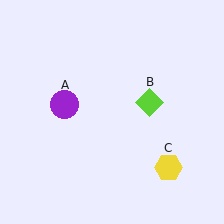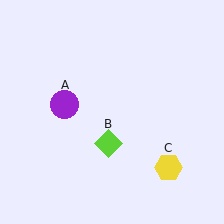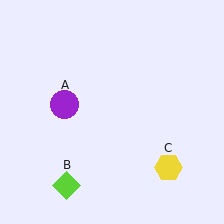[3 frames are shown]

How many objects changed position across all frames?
1 object changed position: lime diamond (object B).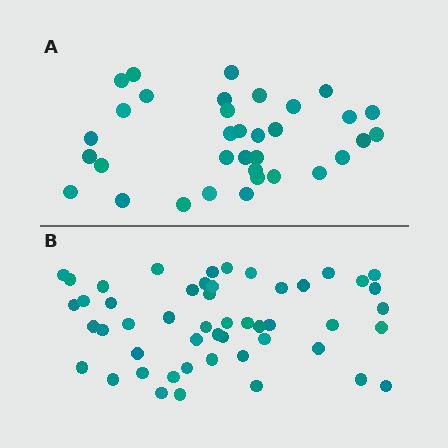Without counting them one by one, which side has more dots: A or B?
Region B (the bottom region) has more dots.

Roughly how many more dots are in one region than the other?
Region B has approximately 15 more dots than region A.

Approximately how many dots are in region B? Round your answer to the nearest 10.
About 50 dots.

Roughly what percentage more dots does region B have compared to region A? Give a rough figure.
About 45% more.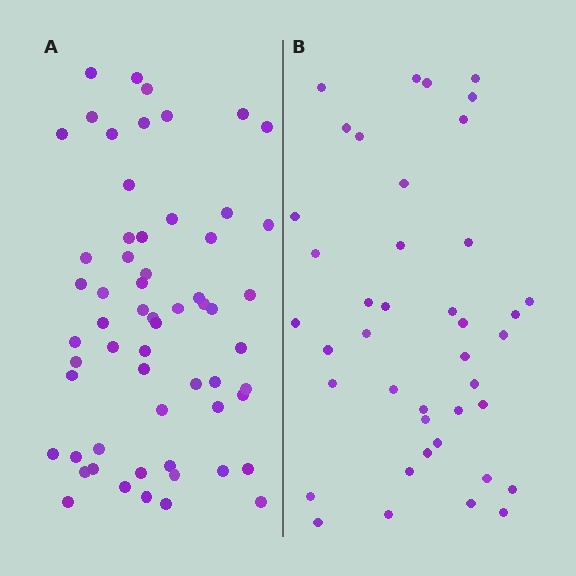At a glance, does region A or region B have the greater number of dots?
Region A (the left region) has more dots.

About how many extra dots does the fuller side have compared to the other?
Region A has approximately 20 more dots than region B.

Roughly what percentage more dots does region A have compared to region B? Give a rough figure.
About 45% more.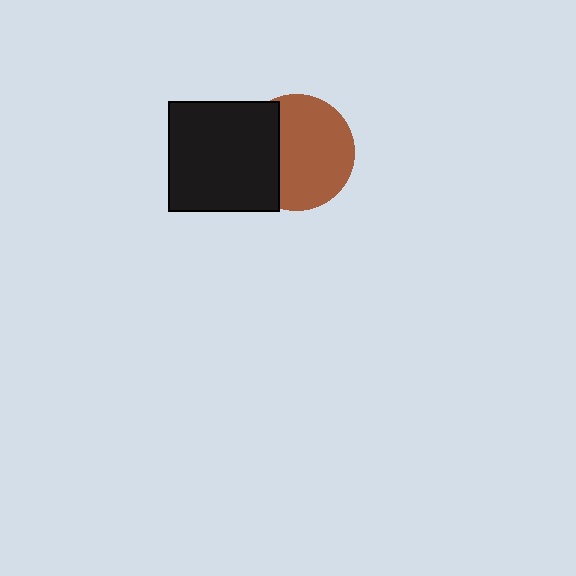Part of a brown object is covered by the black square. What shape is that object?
It is a circle.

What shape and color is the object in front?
The object in front is a black square.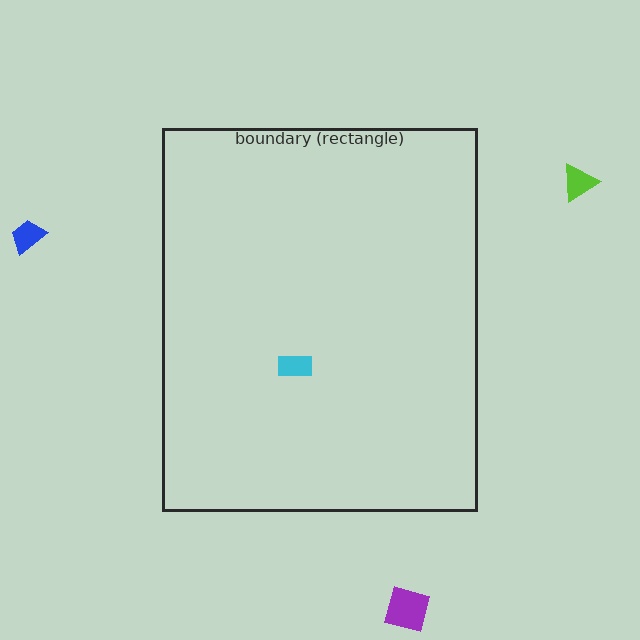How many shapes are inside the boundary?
1 inside, 3 outside.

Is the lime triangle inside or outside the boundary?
Outside.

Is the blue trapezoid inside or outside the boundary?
Outside.